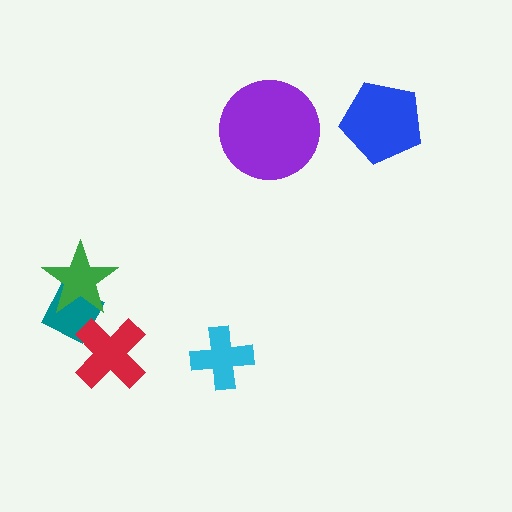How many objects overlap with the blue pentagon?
0 objects overlap with the blue pentagon.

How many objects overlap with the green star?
1 object overlaps with the green star.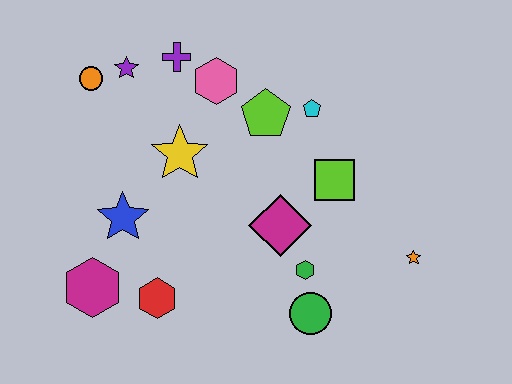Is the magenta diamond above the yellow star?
No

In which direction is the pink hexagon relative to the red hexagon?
The pink hexagon is above the red hexagon.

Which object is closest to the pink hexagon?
The purple cross is closest to the pink hexagon.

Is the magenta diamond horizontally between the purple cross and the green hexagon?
Yes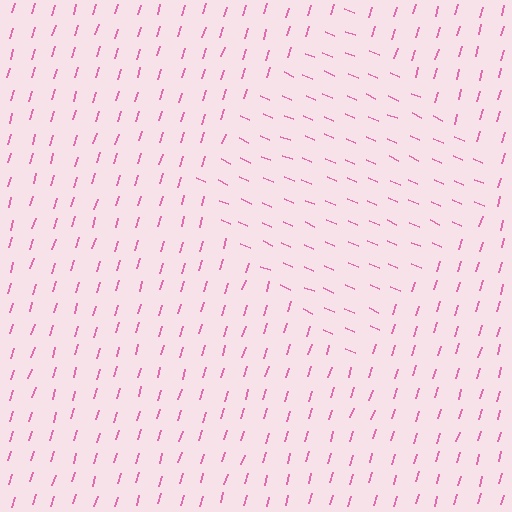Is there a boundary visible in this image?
Yes, there is a texture boundary formed by a change in line orientation.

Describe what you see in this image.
The image is filled with small pink line segments. A diamond region in the image has lines oriented differently from the surrounding lines, creating a visible texture boundary.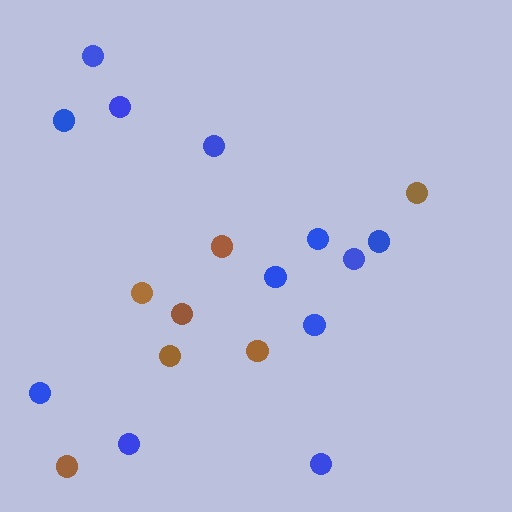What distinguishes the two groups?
There are 2 groups: one group of brown circles (7) and one group of blue circles (12).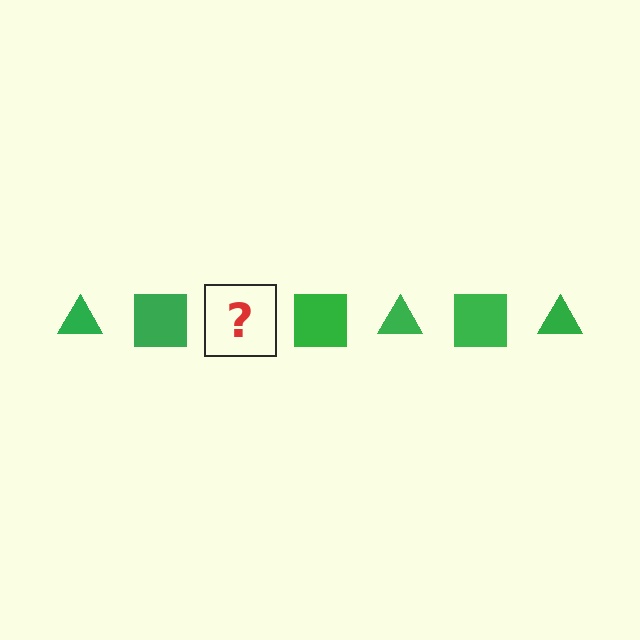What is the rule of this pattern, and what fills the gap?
The rule is that the pattern cycles through triangle, square shapes in green. The gap should be filled with a green triangle.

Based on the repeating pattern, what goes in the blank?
The blank should be a green triangle.